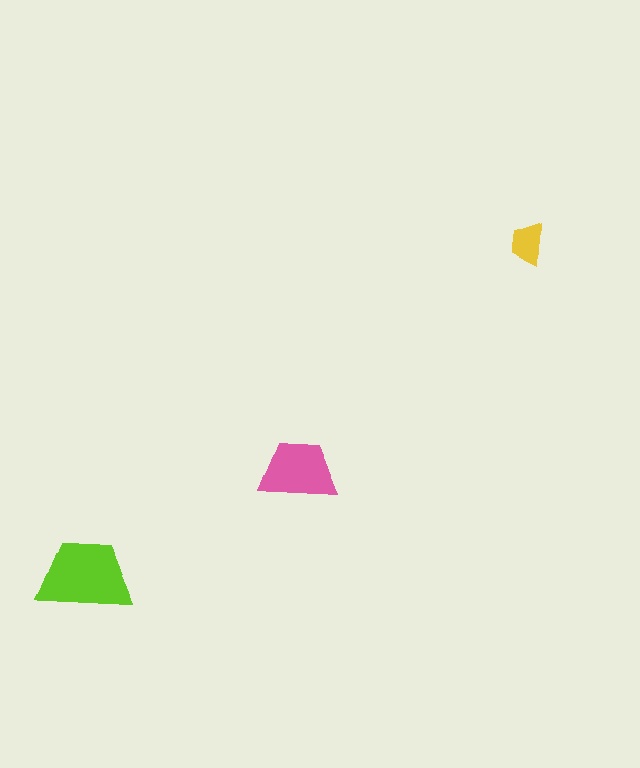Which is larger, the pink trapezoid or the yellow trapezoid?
The pink one.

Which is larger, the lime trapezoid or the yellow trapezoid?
The lime one.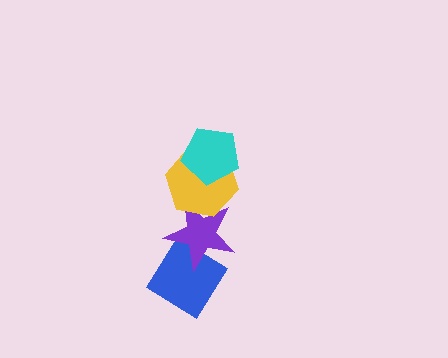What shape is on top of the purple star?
The yellow hexagon is on top of the purple star.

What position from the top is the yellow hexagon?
The yellow hexagon is 2nd from the top.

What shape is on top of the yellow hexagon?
The cyan pentagon is on top of the yellow hexagon.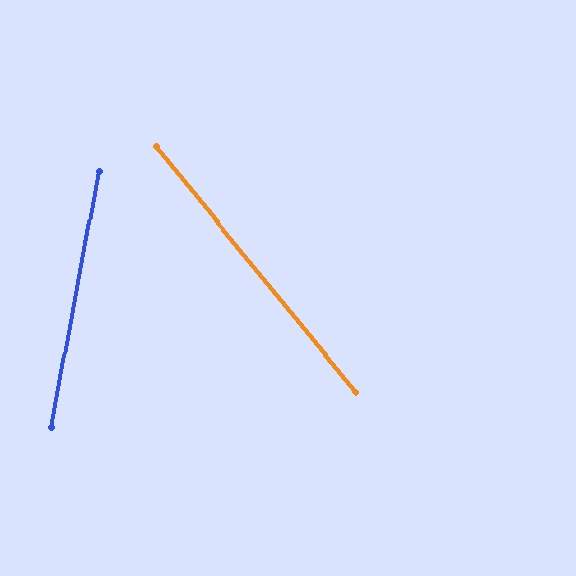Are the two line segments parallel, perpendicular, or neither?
Neither parallel nor perpendicular — they differ by about 49°.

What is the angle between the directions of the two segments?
Approximately 49 degrees.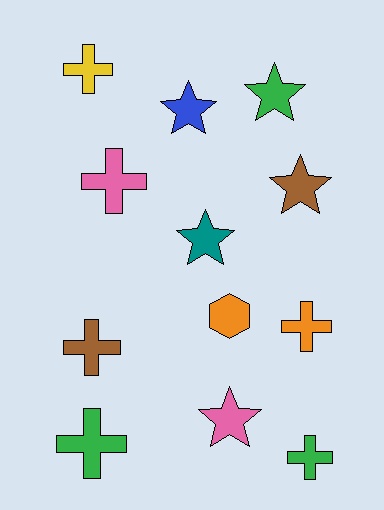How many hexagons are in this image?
There is 1 hexagon.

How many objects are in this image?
There are 12 objects.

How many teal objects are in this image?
There is 1 teal object.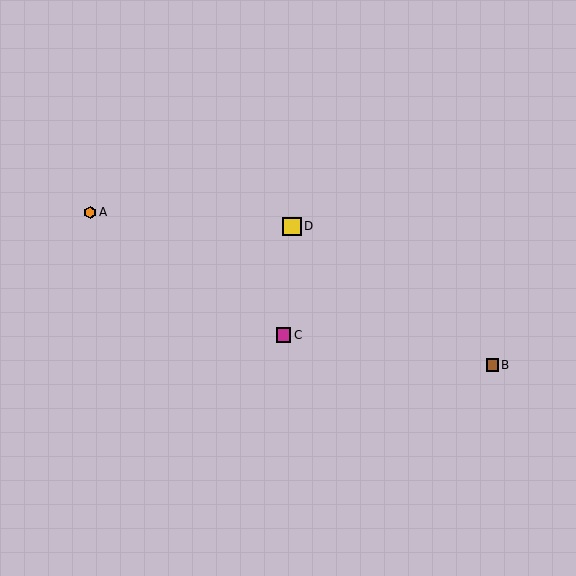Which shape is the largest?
The yellow square (labeled D) is the largest.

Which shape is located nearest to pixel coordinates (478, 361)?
The brown square (labeled B) at (492, 365) is nearest to that location.